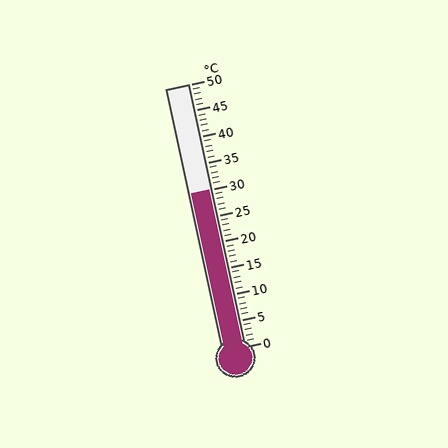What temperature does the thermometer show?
The thermometer shows approximately 30°C.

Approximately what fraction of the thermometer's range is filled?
The thermometer is filled to approximately 60% of its range.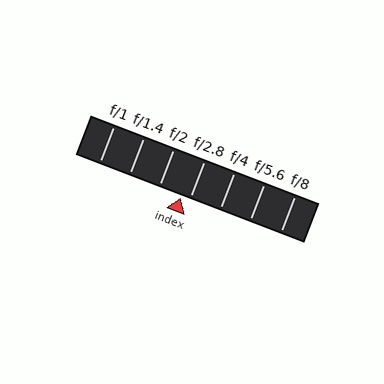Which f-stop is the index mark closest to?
The index mark is closest to f/2.8.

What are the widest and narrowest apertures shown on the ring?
The widest aperture shown is f/1 and the narrowest is f/8.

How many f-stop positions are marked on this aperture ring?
There are 7 f-stop positions marked.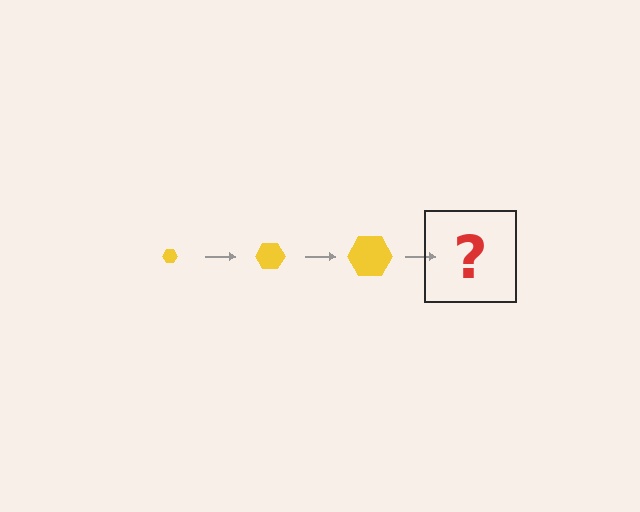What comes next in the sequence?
The next element should be a yellow hexagon, larger than the previous one.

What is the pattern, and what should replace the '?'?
The pattern is that the hexagon gets progressively larger each step. The '?' should be a yellow hexagon, larger than the previous one.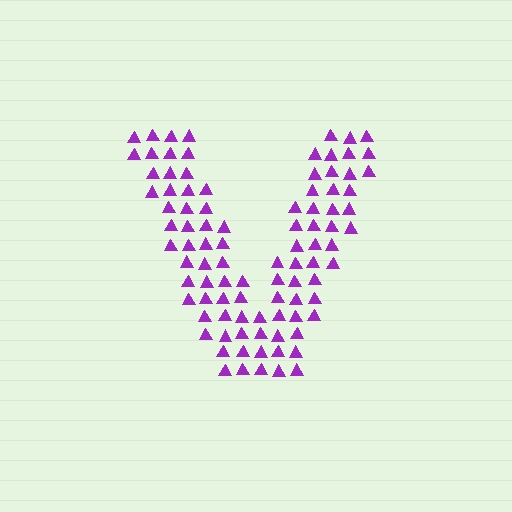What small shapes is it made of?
It is made of small triangles.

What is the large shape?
The large shape is the letter V.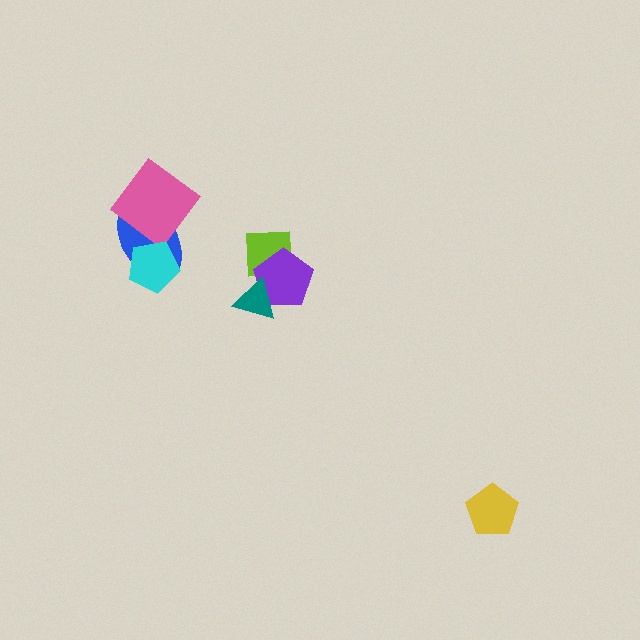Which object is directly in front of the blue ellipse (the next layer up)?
The pink diamond is directly in front of the blue ellipse.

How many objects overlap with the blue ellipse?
2 objects overlap with the blue ellipse.